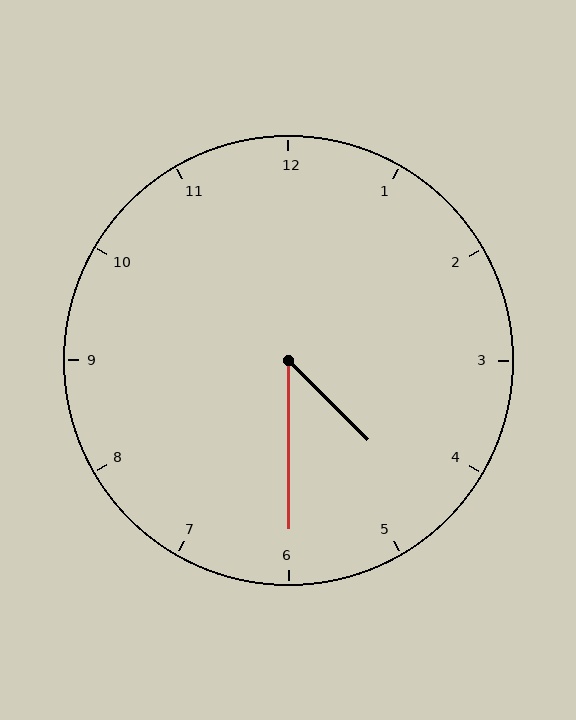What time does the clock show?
4:30.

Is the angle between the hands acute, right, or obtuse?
It is acute.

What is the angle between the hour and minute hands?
Approximately 45 degrees.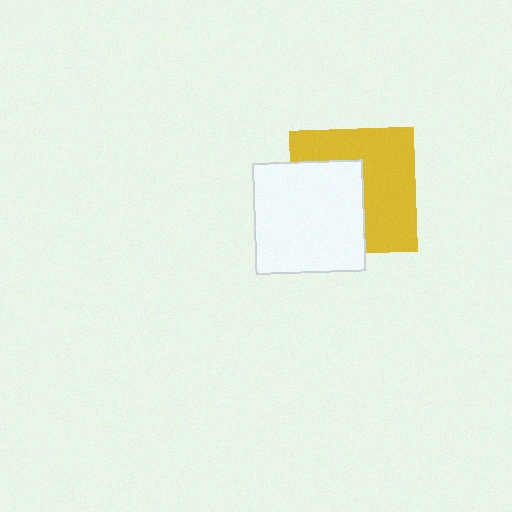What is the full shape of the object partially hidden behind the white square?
The partially hidden object is a yellow square.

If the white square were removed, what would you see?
You would see the complete yellow square.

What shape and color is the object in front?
The object in front is a white square.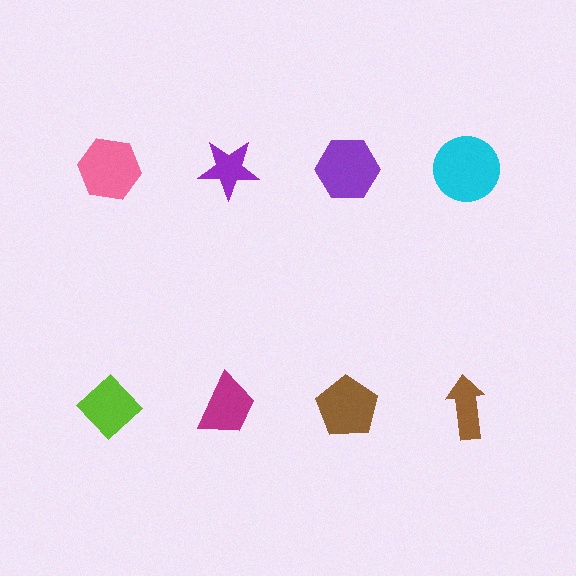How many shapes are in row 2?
4 shapes.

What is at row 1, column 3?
A purple hexagon.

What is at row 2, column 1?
A lime diamond.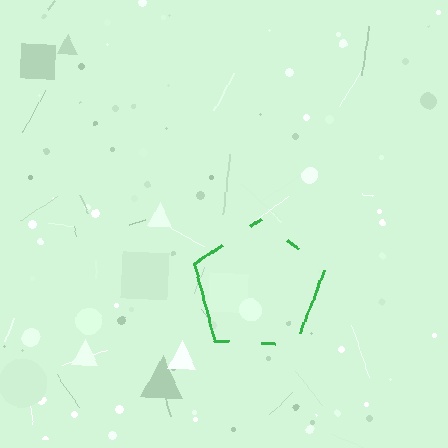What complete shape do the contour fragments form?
The contour fragments form a pentagon.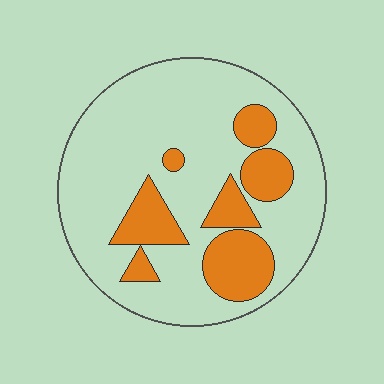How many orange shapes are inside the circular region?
7.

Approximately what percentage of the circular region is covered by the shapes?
Approximately 25%.